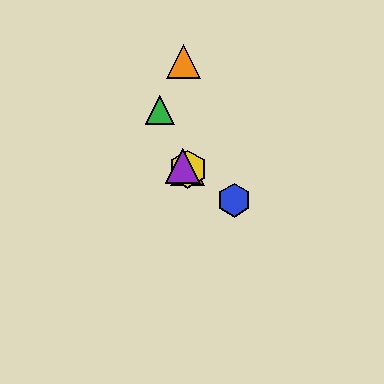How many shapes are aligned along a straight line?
4 shapes (the red triangle, the blue hexagon, the yellow hexagon, the purple triangle) are aligned along a straight line.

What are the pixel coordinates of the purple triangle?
The purple triangle is at (183, 166).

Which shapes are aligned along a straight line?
The red triangle, the blue hexagon, the yellow hexagon, the purple triangle are aligned along a straight line.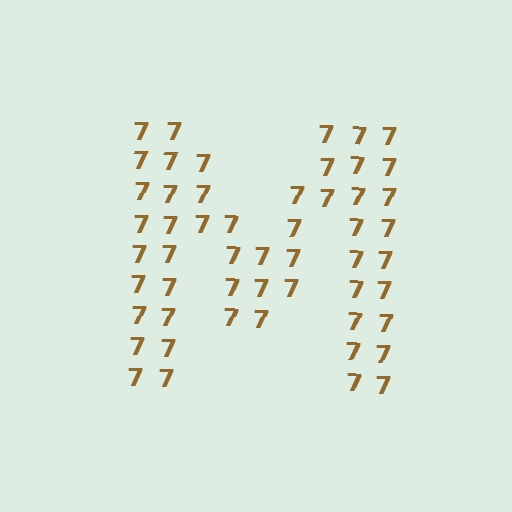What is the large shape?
The large shape is the letter M.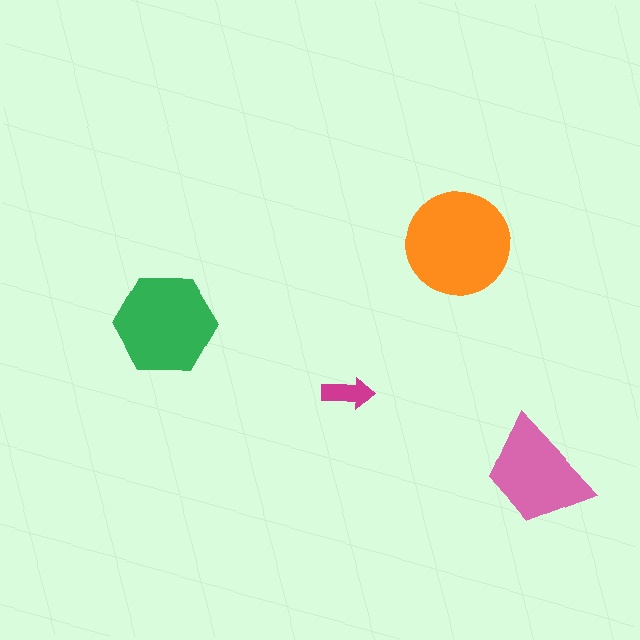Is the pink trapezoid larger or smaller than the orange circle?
Smaller.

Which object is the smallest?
The magenta arrow.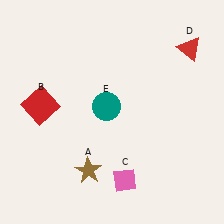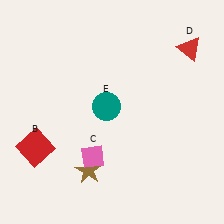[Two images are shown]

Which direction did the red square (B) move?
The red square (B) moved down.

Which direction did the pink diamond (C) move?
The pink diamond (C) moved left.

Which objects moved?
The objects that moved are: the red square (B), the pink diamond (C).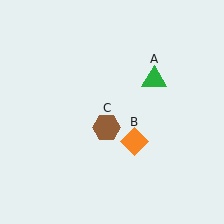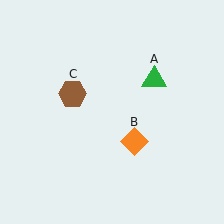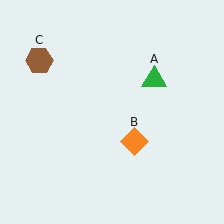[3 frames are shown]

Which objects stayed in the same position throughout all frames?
Green triangle (object A) and orange diamond (object B) remained stationary.